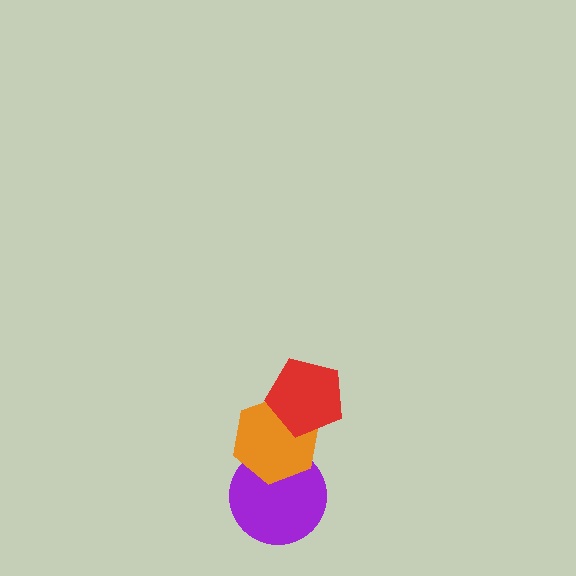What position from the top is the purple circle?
The purple circle is 3rd from the top.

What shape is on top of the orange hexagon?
The red pentagon is on top of the orange hexagon.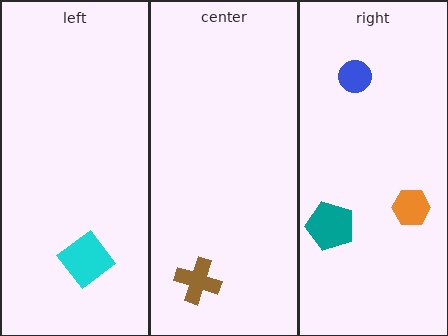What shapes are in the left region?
The cyan diamond.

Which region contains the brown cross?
The center region.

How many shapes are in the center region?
1.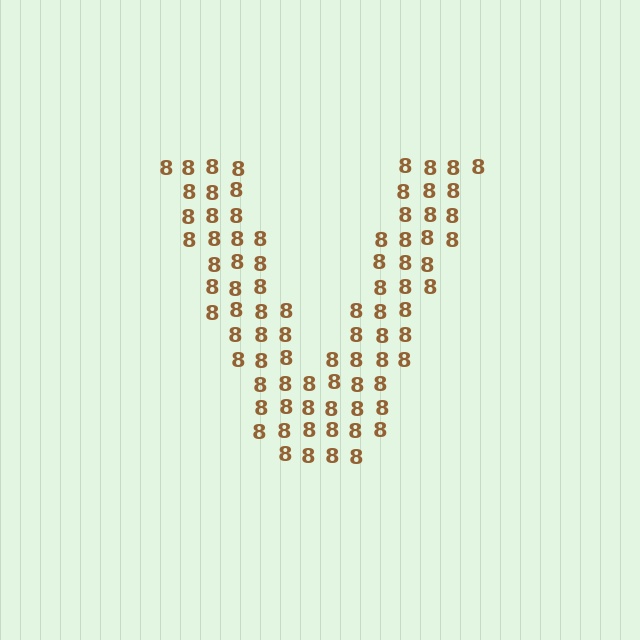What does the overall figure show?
The overall figure shows the letter V.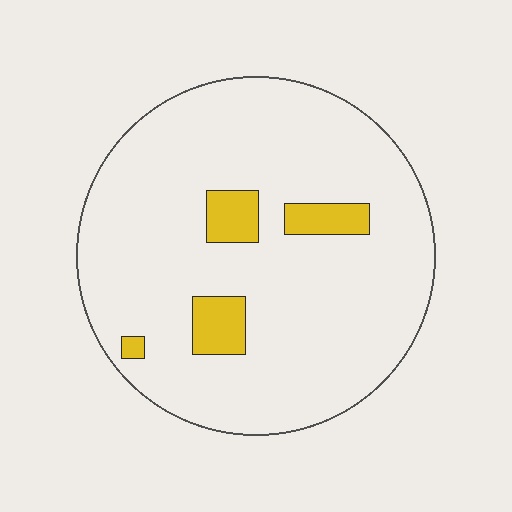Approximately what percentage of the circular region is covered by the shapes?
Approximately 10%.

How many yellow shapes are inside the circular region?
4.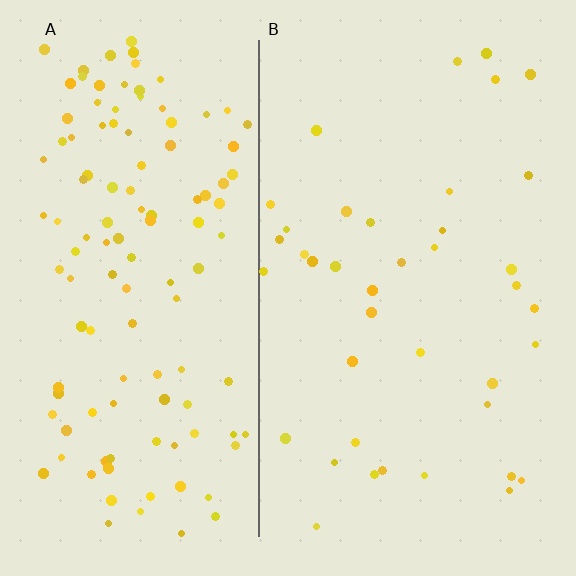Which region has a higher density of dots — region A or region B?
A (the left).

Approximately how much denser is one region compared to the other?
Approximately 3.1× — region A over region B.